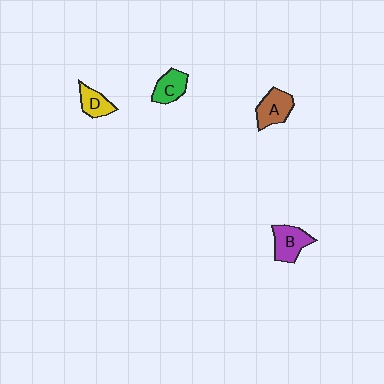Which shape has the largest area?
Shape B (purple).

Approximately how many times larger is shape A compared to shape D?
Approximately 1.3 times.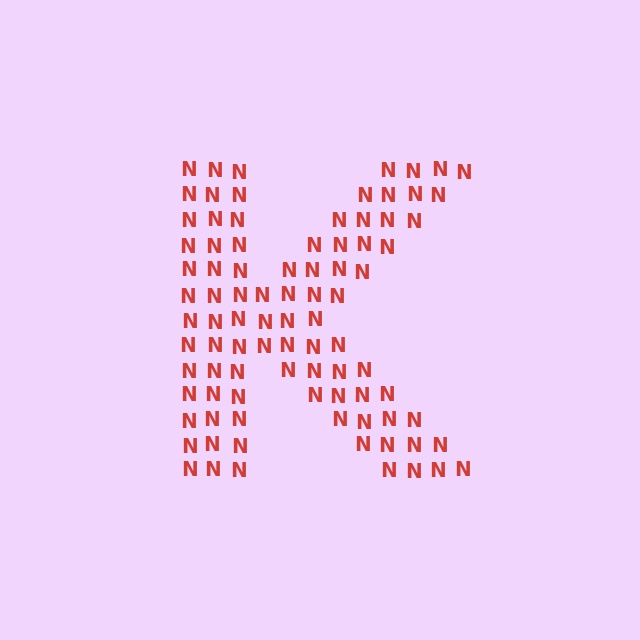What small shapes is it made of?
It is made of small letter N's.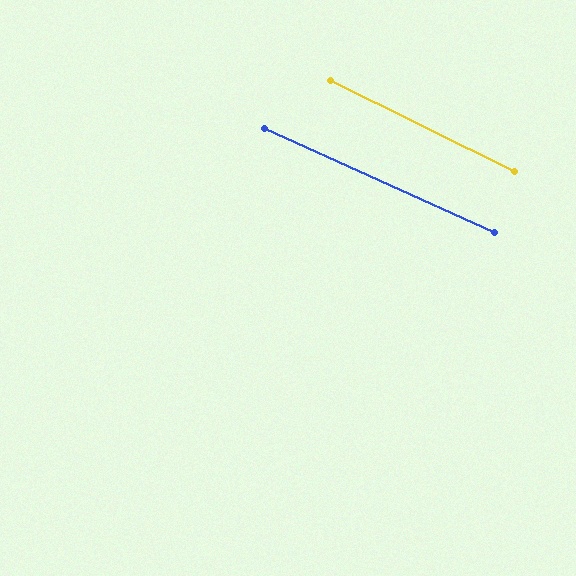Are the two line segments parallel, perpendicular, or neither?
Parallel — their directions differ by only 1.9°.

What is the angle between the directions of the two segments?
Approximately 2 degrees.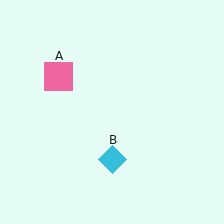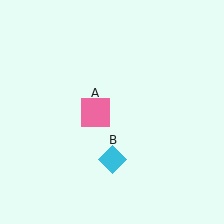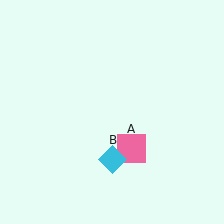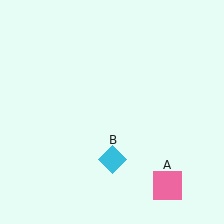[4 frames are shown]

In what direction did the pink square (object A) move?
The pink square (object A) moved down and to the right.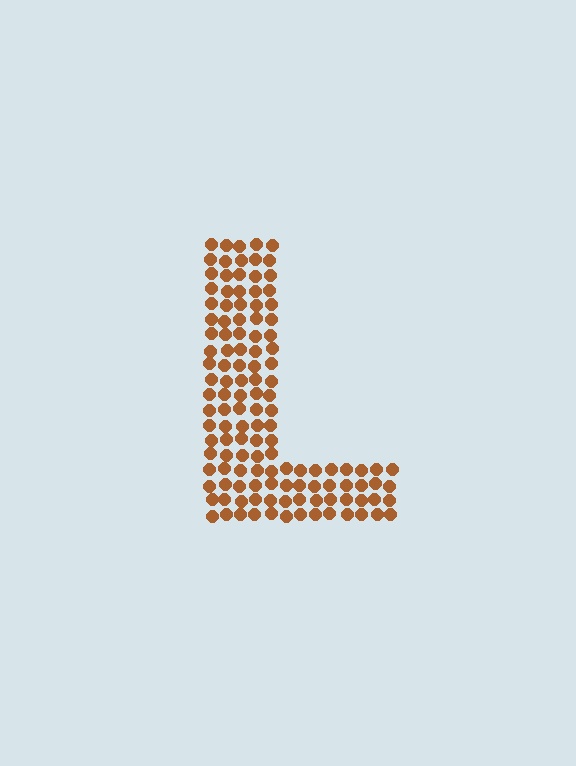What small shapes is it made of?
It is made of small circles.